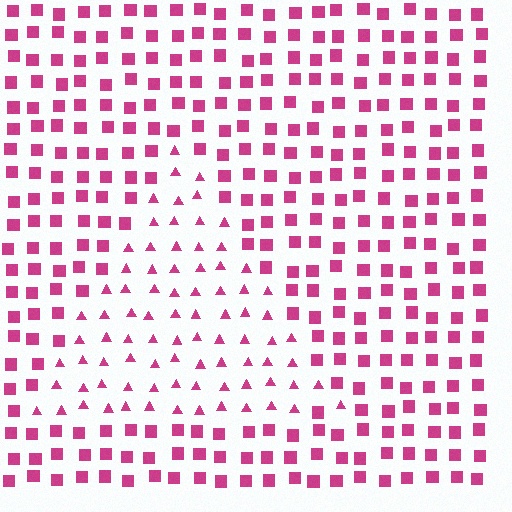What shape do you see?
I see a triangle.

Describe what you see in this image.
The image is filled with small magenta elements arranged in a uniform grid. A triangle-shaped region contains triangles, while the surrounding area contains squares. The boundary is defined purely by the change in element shape.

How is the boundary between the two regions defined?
The boundary is defined by a change in element shape: triangles inside vs. squares outside. All elements share the same color and spacing.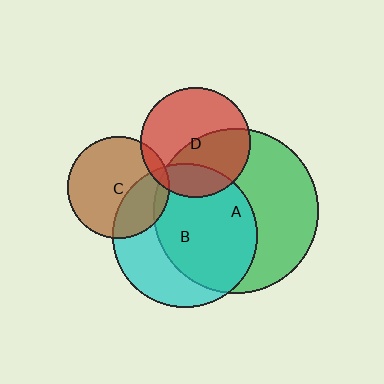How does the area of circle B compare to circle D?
Approximately 1.7 times.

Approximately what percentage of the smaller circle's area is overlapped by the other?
Approximately 60%.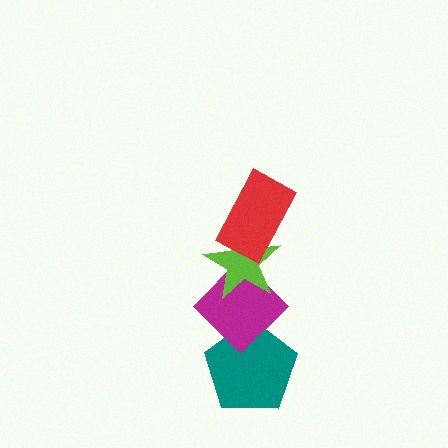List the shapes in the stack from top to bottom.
From top to bottom: the red rectangle, the lime star, the magenta diamond, the teal pentagon.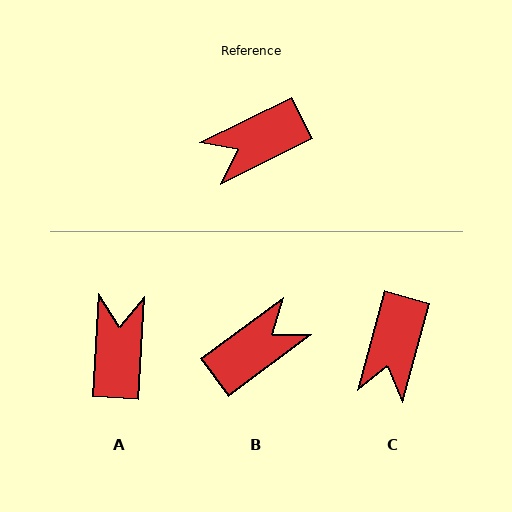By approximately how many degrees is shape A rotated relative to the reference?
Approximately 120 degrees clockwise.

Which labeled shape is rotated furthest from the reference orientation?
B, about 170 degrees away.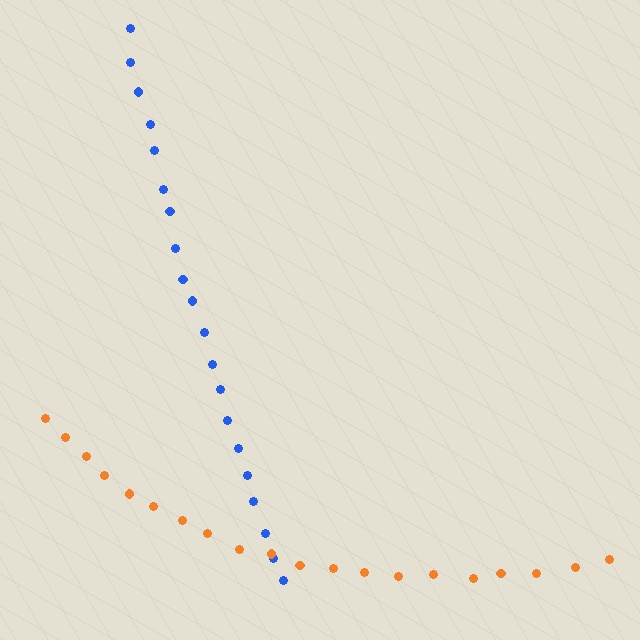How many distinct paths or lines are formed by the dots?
There are 2 distinct paths.